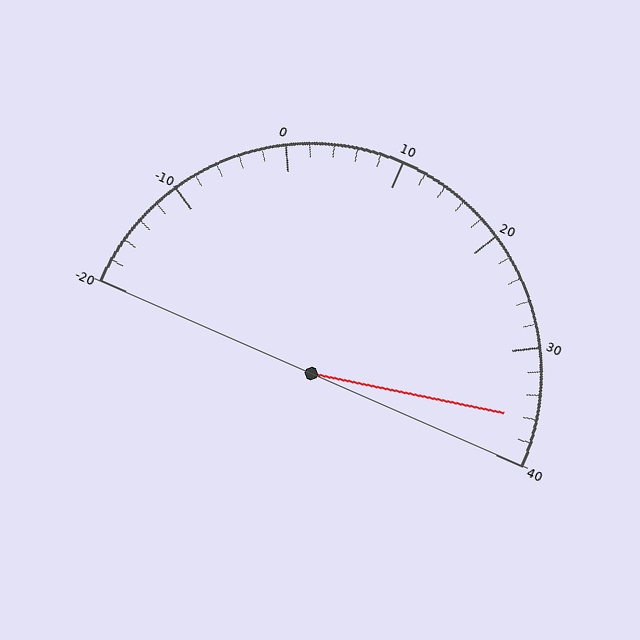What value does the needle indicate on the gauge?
The needle indicates approximately 36.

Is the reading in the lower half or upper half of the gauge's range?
The reading is in the upper half of the range (-20 to 40).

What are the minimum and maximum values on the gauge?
The gauge ranges from -20 to 40.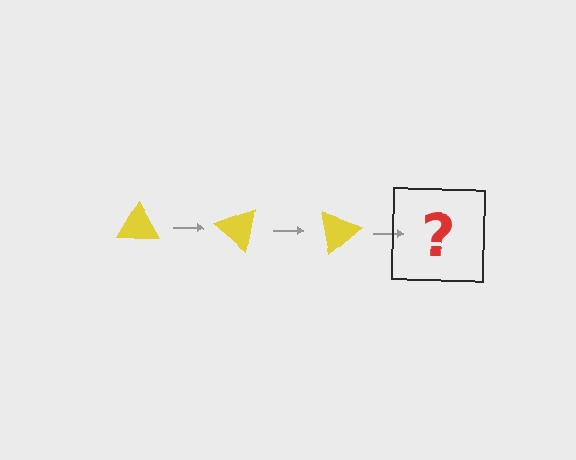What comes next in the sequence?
The next element should be a yellow triangle rotated 120 degrees.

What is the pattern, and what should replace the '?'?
The pattern is that the triangle rotates 40 degrees each step. The '?' should be a yellow triangle rotated 120 degrees.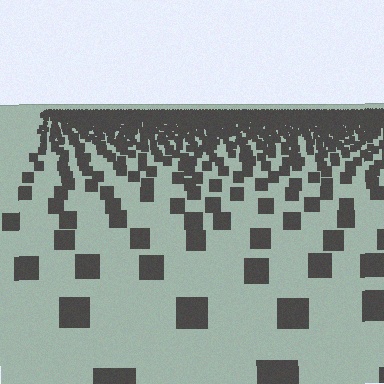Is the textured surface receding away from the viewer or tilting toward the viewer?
The surface is receding away from the viewer. Texture elements get smaller and denser toward the top.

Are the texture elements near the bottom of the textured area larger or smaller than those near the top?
Larger. Near the bottom, elements are closer to the viewer and appear at a bigger on-screen size.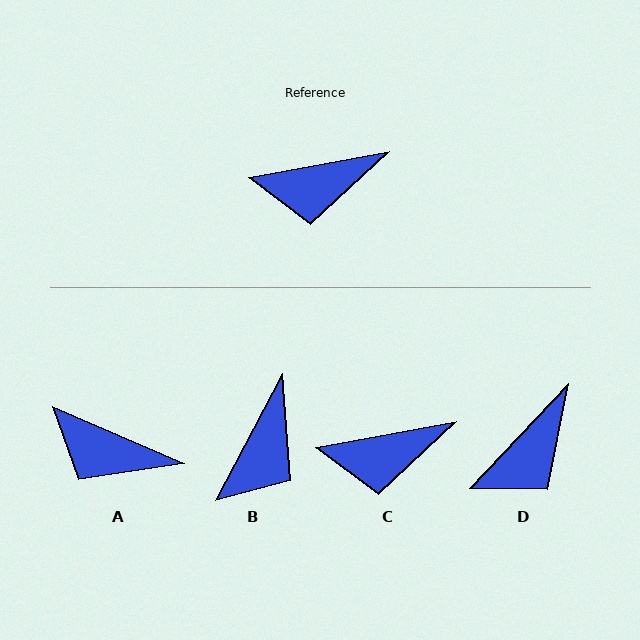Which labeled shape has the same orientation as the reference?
C.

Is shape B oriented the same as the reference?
No, it is off by about 52 degrees.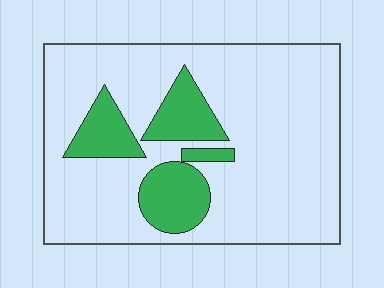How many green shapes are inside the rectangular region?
4.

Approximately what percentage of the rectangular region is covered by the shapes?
Approximately 20%.